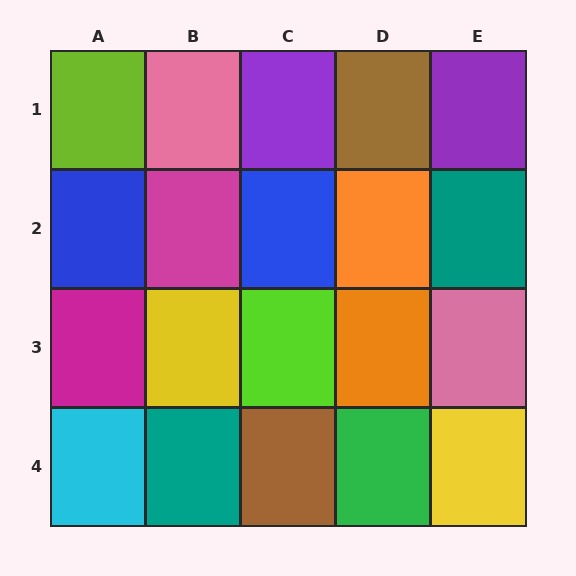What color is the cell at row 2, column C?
Blue.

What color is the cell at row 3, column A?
Magenta.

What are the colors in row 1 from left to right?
Lime, pink, purple, brown, purple.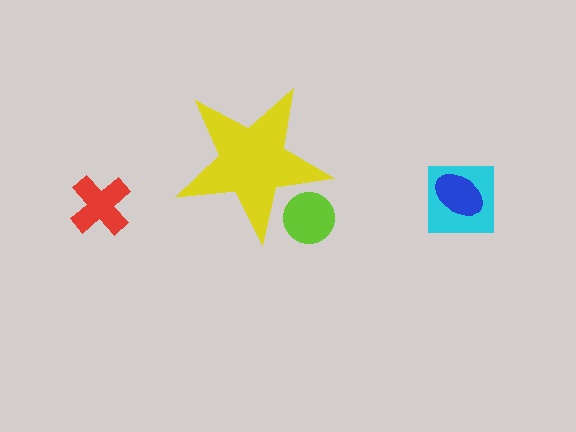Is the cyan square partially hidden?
No, the cyan square is fully visible.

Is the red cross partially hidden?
No, the red cross is fully visible.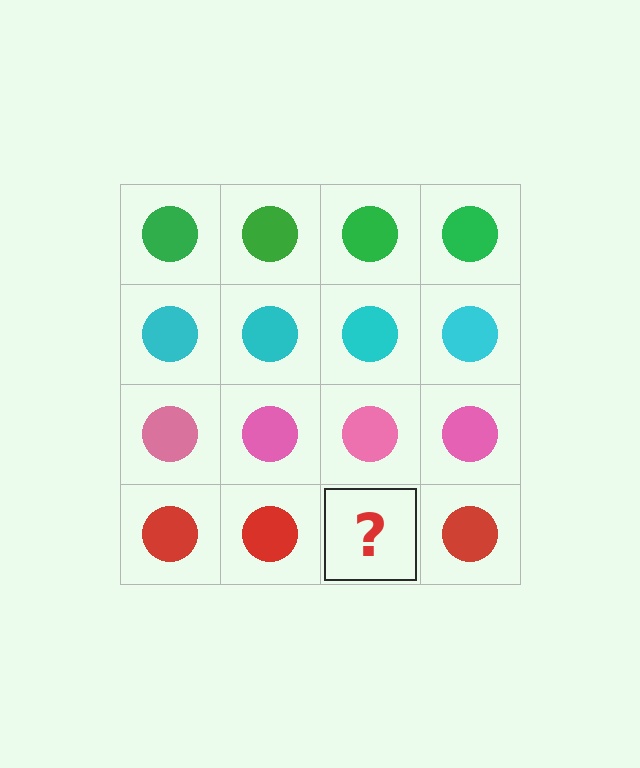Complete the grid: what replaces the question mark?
The question mark should be replaced with a red circle.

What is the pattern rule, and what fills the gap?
The rule is that each row has a consistent color. The gap should be filled with a red circle.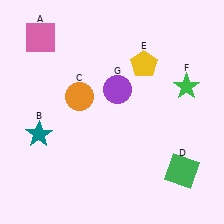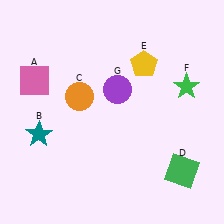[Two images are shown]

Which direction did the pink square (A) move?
The pink square (A) moved down.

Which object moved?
The pink square (A) moved down.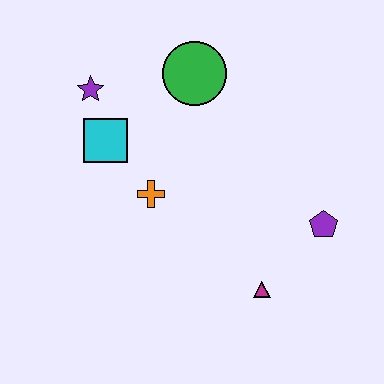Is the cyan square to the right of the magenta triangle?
No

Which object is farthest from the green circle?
The magenta triangle is farthest from the green circle.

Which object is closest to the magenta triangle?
The purple pentagon is closest to the magenta triangle.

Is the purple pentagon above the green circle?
No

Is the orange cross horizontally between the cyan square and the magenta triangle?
Yes